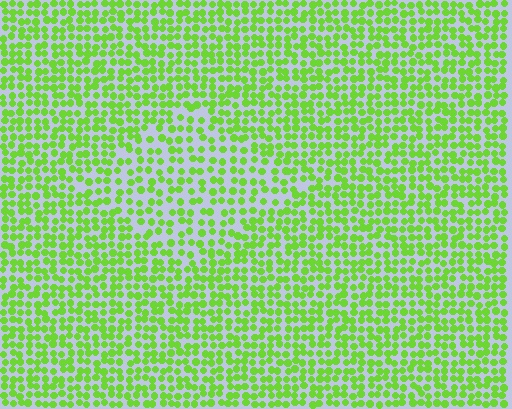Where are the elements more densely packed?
The elements are more densely packed outside the diamond boundary.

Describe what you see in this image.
The image contains small lime elements arranged at two different densities. A diamond-shaped region is visible where the elements are less densely packed than the surrounding area.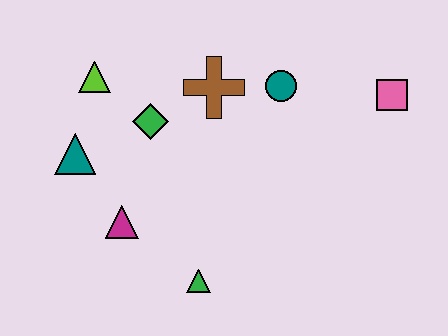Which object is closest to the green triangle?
The magenta triangle is closest to the green triangle.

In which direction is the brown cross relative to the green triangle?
The brown cross is above the green triangle.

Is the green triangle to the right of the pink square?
No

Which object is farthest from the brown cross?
The green triangle is farthest from the brown cross.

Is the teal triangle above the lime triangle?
No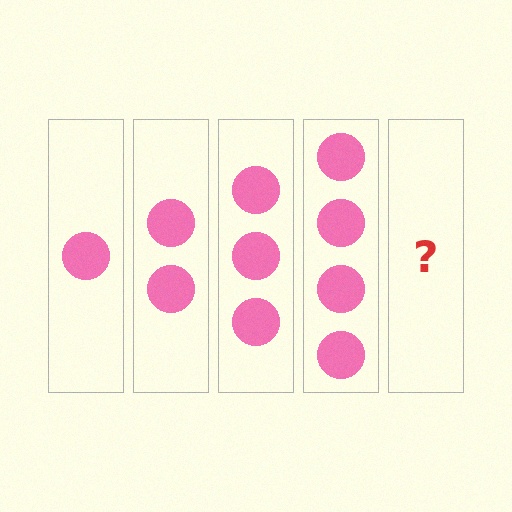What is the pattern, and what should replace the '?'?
The pattern is that each step adds one more circle. The '?' should be 5 circles.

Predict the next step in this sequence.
The next step is 5 circles.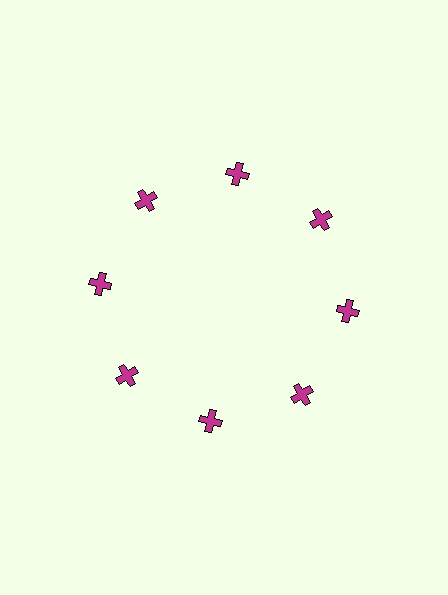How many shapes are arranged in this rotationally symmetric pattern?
There are 8 shapes, arranged in 8 groups of 1.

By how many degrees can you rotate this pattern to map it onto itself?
The pattern maps onto itself every 45 degrees of rotation.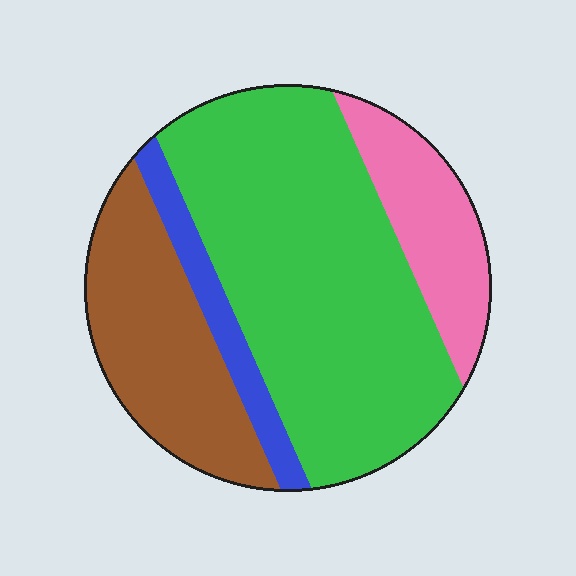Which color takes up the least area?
Blue, at roughly 10%.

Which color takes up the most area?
Green, at roughly 55%.